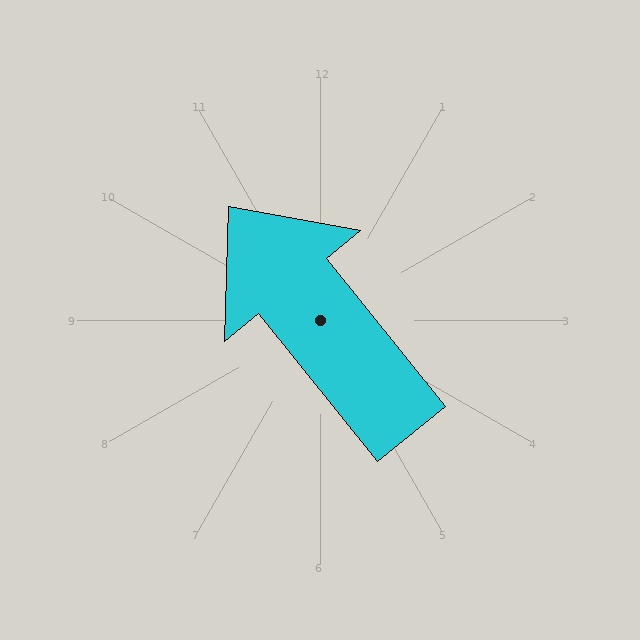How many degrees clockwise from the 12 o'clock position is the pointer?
Approximately 321 degrees.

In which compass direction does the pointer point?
Northwest.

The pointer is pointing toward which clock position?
Roughly 11 o'clock.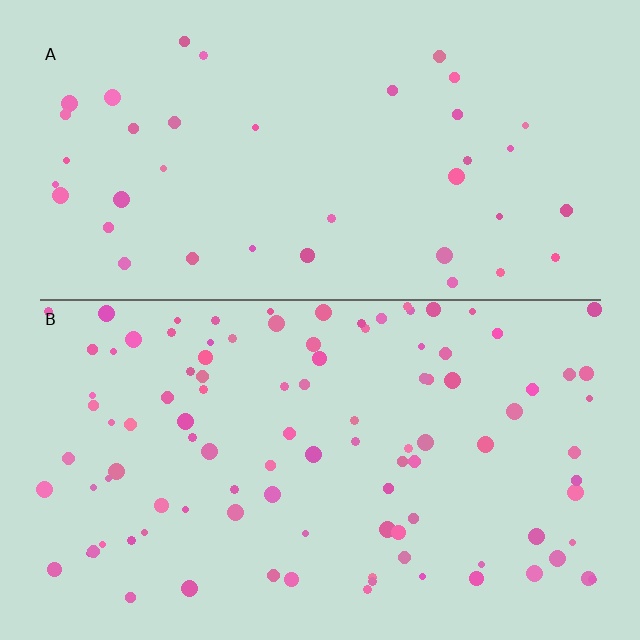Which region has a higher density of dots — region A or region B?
B (the bottom).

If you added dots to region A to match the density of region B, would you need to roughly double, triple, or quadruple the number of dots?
Approximately triple.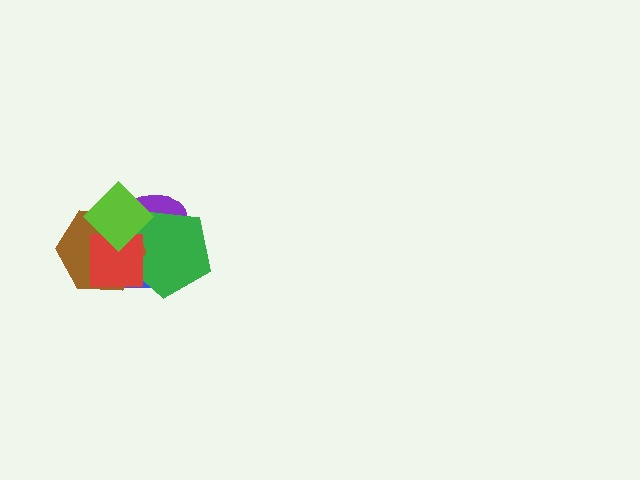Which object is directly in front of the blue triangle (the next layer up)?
The green pentagon is directly in front of the blue triangle.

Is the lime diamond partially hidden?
No, no other shape covers it.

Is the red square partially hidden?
Yes, it is partially covered by another shape.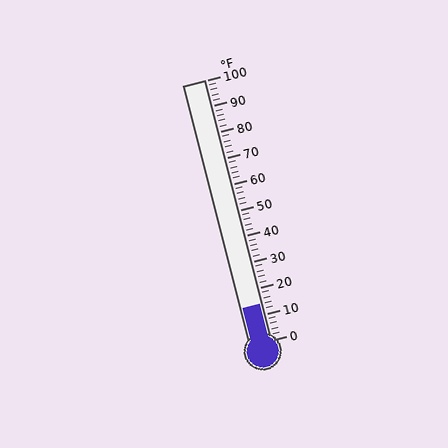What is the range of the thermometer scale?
The thermometer scale ranges from 0°F to 100°F.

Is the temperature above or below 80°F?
The temperature is below 80°F.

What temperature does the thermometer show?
The thermometer shows approximately 14°F.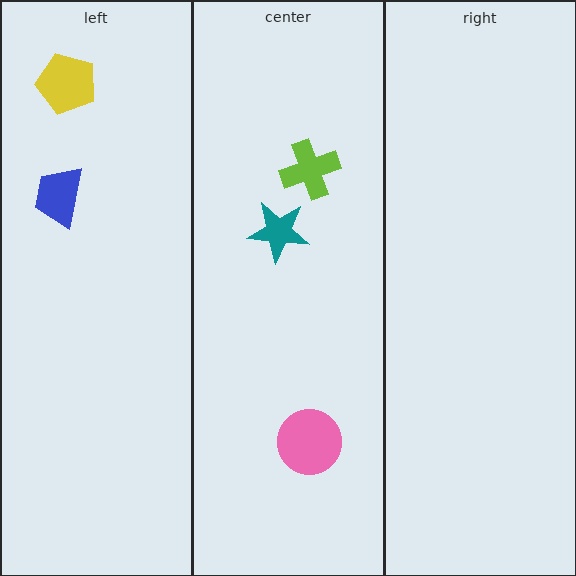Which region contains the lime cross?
The center region.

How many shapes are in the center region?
3.